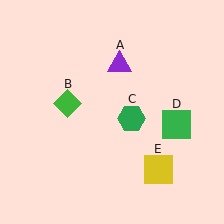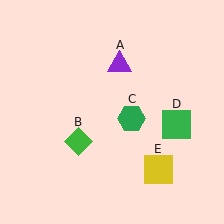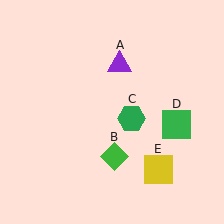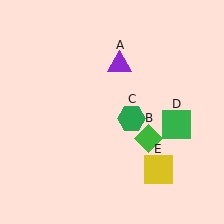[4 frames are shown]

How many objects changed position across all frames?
1 object changed position: green diamond (object B).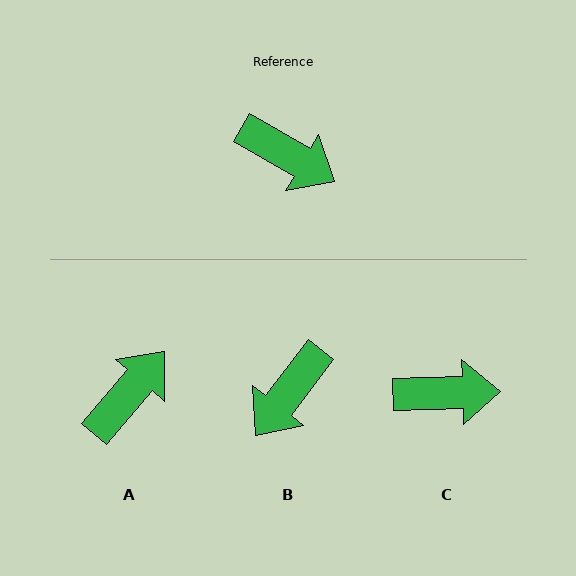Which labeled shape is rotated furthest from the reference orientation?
B, about 98 degrees away.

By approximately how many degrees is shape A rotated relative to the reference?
Approximately 79 degrees counter-clockwise.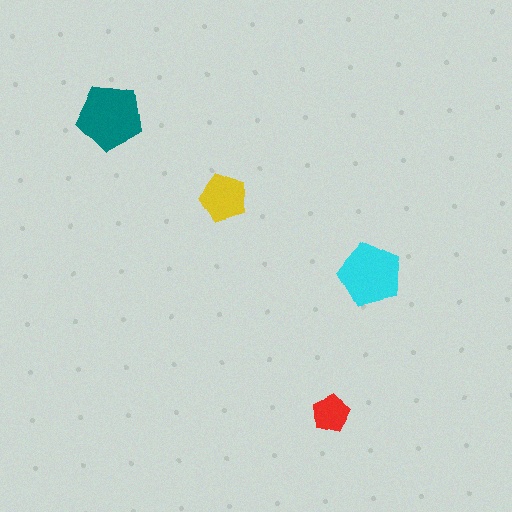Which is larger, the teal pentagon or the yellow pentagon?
The teal one.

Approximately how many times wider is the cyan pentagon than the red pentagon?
About 1.5 times wider.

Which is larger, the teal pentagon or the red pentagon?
The teal one.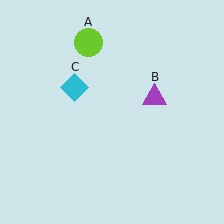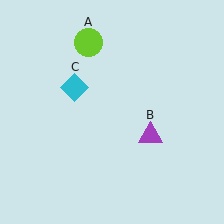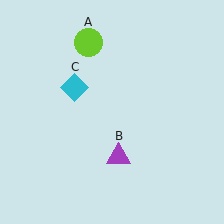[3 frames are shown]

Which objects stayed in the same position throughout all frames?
Lime circle (object A) and cyan diamond (object C) remained stationary.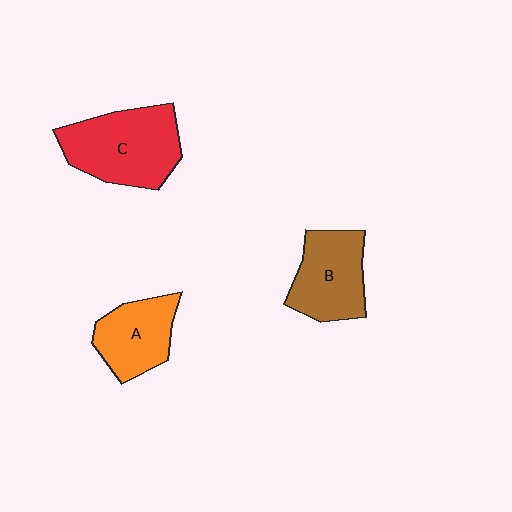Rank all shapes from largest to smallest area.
From largest to smallest: C (red), B (brown), A (orange).